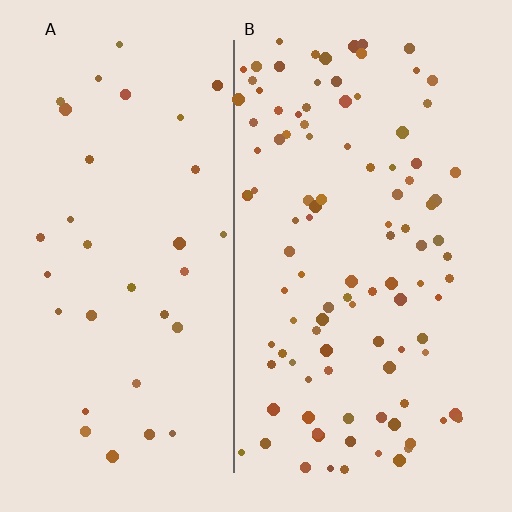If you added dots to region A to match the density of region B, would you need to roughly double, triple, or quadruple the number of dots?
Approximately triple.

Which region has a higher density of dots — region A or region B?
B (the right).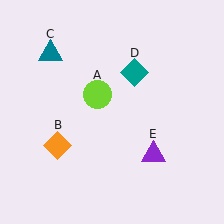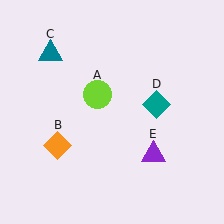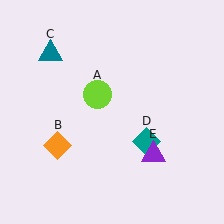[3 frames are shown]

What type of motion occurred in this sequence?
The teal diamond (object D) rotated clockwise around the center of the scene.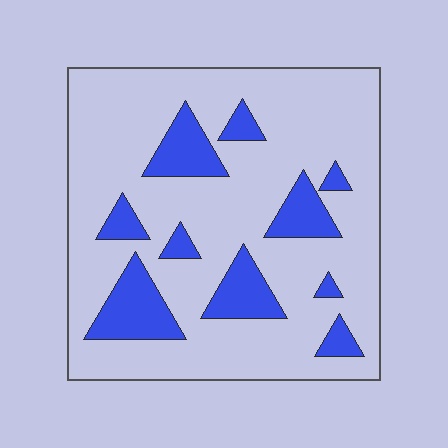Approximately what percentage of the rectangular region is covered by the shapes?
Approximately 20%.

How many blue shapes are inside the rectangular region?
10.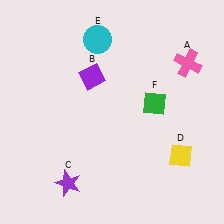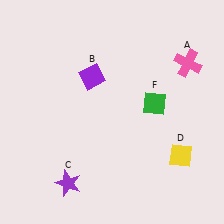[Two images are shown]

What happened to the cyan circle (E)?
The cyan circle (E) was removed in Image 2. It was in the top-left area of Image 1.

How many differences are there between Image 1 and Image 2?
There is 1 difference between the two images.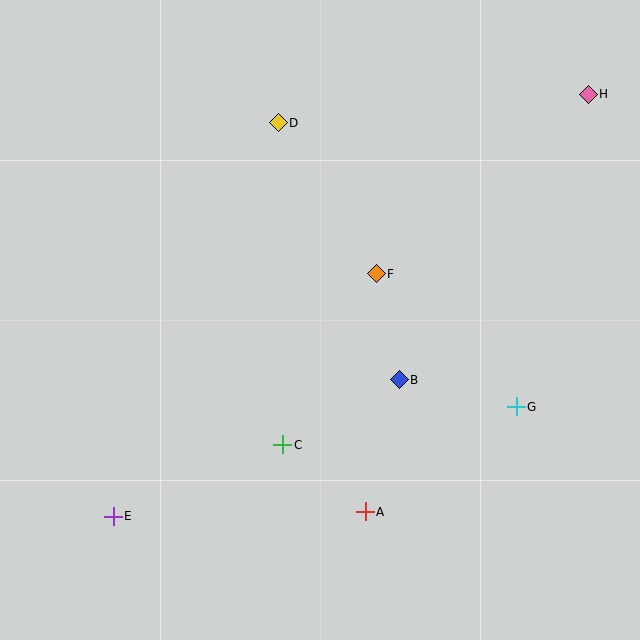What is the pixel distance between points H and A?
The distance between H and A is 473 pixels.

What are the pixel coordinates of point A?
Point A is at (365, 512).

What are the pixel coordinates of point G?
Point G is at (516, 407).